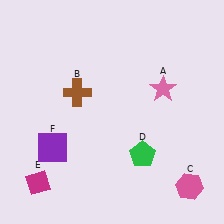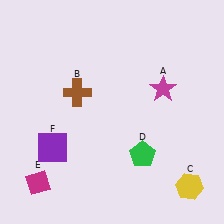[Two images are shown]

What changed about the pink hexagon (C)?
In Image 1, C is pink. In Image 2, it changed to yellow.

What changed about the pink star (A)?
In Image 1, A is pink. In Image 2, it changed to magenta.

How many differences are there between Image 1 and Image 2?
There are 2 differences between the two images.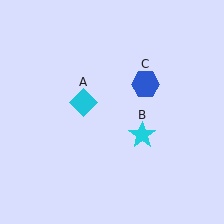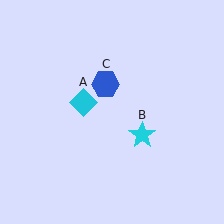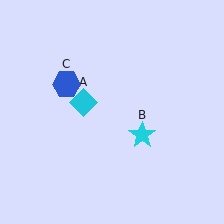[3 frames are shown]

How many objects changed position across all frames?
1 object changed position: blue hexagon (object C).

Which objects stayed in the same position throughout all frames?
Cyan diamond (object A) and cyan star (object B) remained stationary.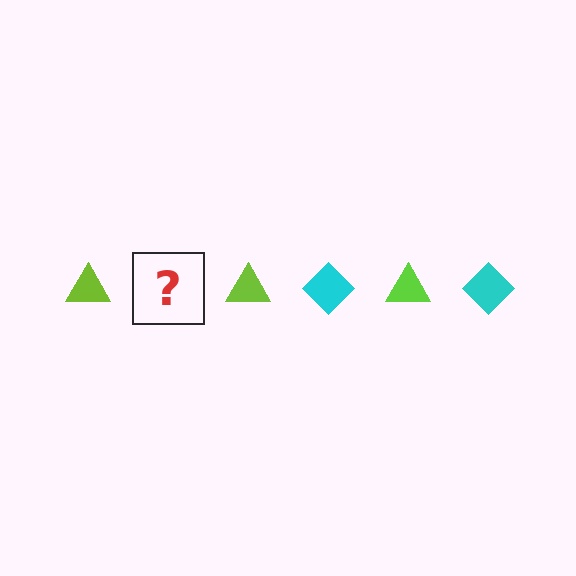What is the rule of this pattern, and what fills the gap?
The rule is that the pattern alternates between lime triangle and cyan diamond. The gap should be filled with a cyan diamond.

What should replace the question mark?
The question mark should be replaced with a cyan diamond.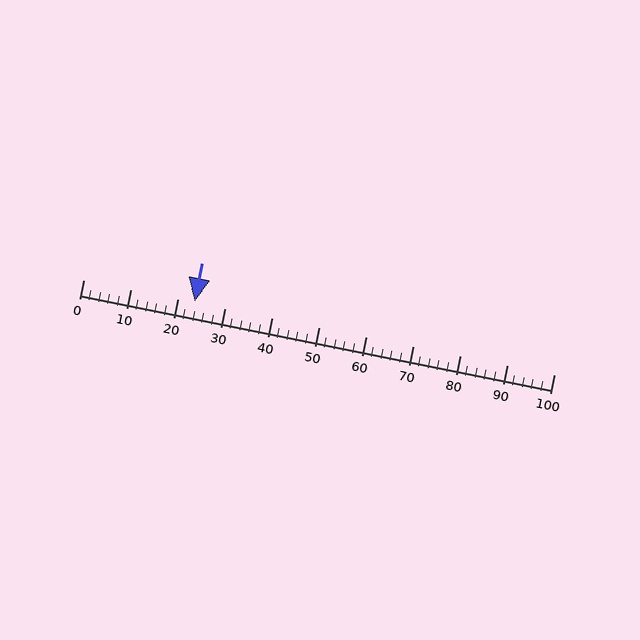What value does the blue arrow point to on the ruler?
The blue arrow points to approximately 24.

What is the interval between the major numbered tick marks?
The major tick marks are spaced 10 units apart.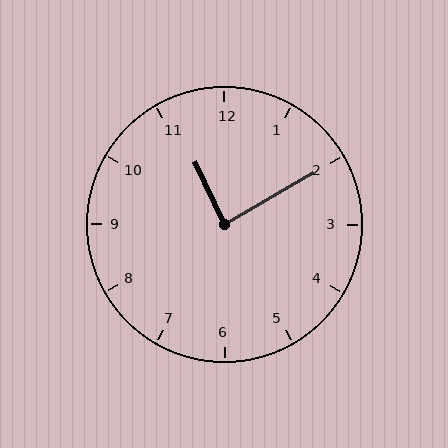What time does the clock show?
11:10.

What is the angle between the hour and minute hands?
Approximately 85 degrees.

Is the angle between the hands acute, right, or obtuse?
It is right.